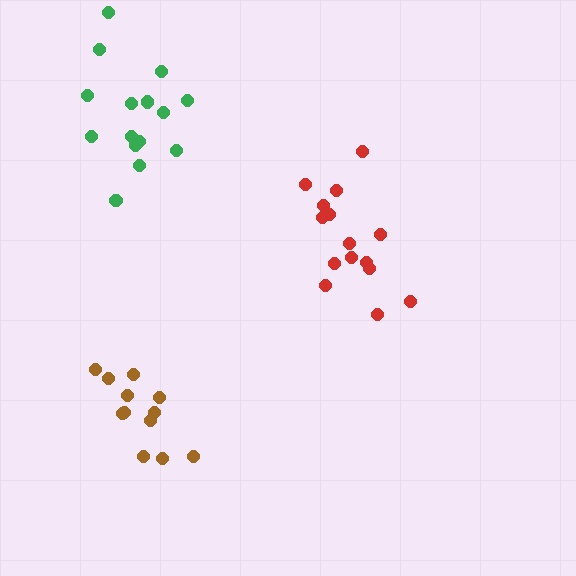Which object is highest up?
The green cluster is topmost.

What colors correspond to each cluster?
The clusters are colored: red, green, brown.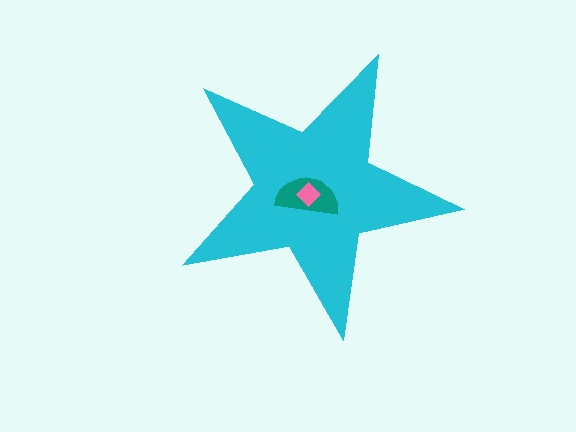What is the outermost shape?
The cyan star.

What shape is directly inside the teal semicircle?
The pink diamond.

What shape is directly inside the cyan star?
The teal semicircle.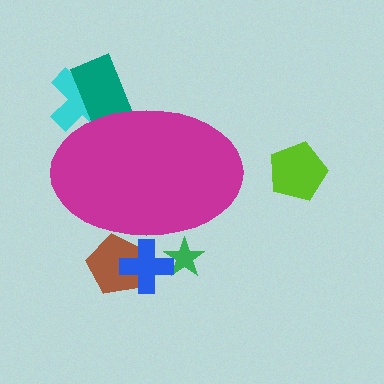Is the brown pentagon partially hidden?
Yes, the brown pentagon is partially hidden behind the magenta ellipse.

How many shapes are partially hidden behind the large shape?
5 shapes are partially hidden.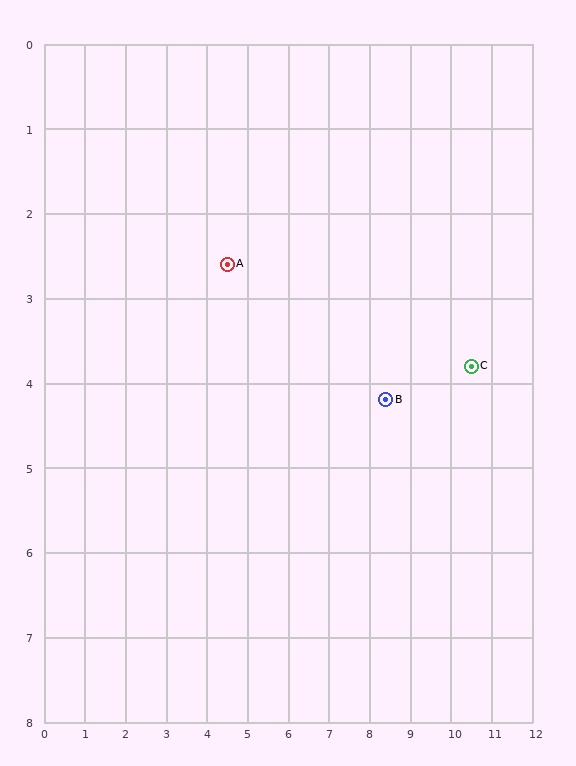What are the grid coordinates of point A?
Point A is at approximately (4.5, 2.6).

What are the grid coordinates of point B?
Point B is at approximately (8.4, 4.2).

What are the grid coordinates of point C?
Point C is at approximately (10.5, 3.8).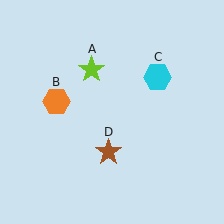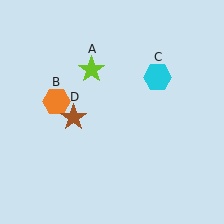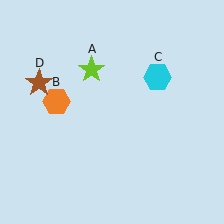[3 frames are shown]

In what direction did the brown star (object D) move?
The brown star (object D) moved up and to the left.